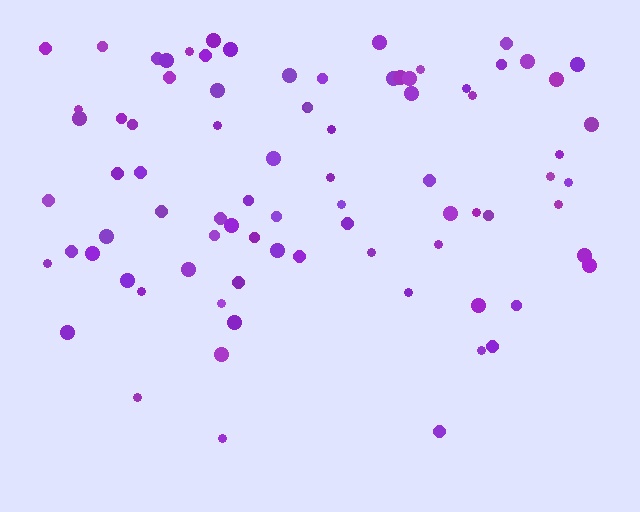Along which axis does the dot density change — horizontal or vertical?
Vertical.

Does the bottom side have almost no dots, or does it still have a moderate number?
Still a moderate number, just noticeably fewer than the top.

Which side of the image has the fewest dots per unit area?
The bottom.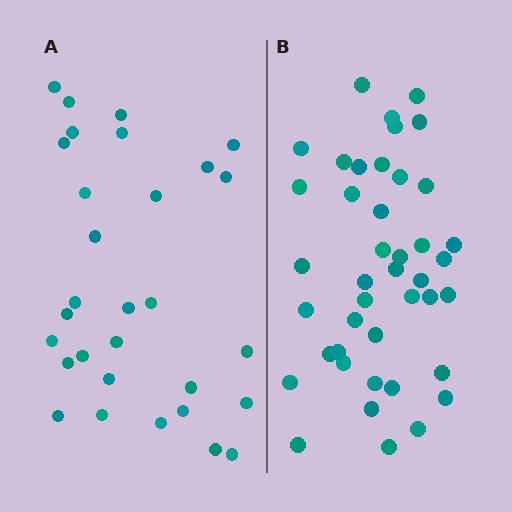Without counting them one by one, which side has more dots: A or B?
Region B (the right region) has more dots.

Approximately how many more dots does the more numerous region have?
Region B has roughly 12 or so more dots than region A.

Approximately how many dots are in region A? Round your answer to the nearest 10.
About 30 dots.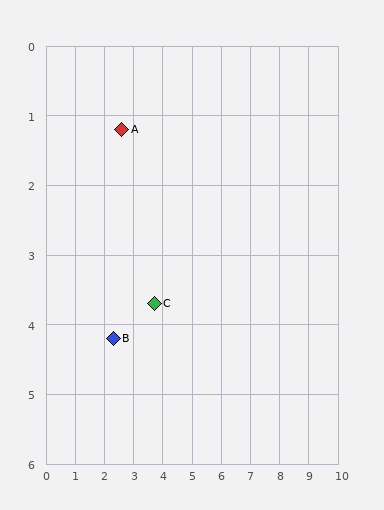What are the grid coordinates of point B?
Point B is at approximately (2.3, 4.2).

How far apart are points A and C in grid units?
Points A and C are about 2.7 grid units apart.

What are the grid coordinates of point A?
Point A is at approximately (2.6, 1.2).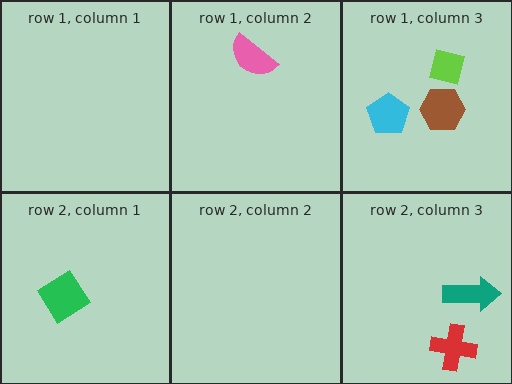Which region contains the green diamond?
The row 2, column 1 region.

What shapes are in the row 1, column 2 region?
The pink semicircle.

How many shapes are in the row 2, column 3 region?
2.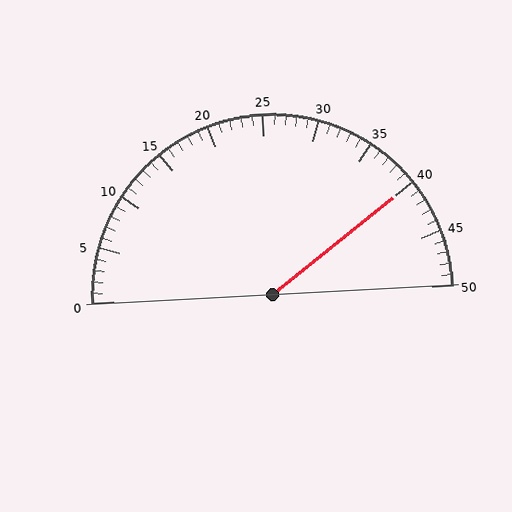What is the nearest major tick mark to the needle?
The nearest major tick mark is 40.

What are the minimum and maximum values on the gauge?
The gauge ranges from 0 to 50.